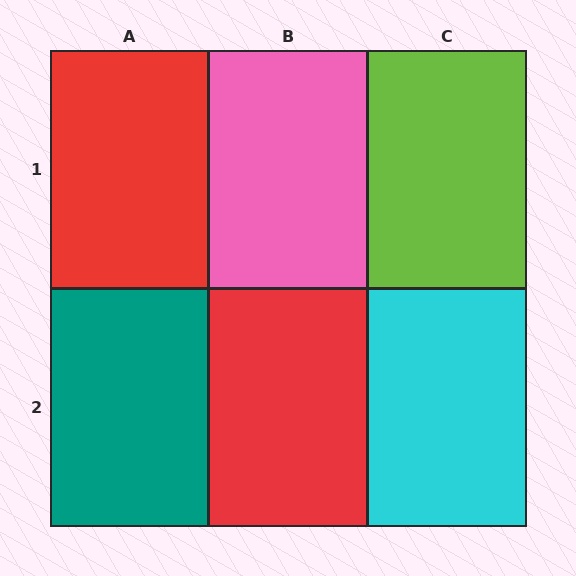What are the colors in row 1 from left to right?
Red, pink, lime.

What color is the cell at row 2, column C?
Cyan.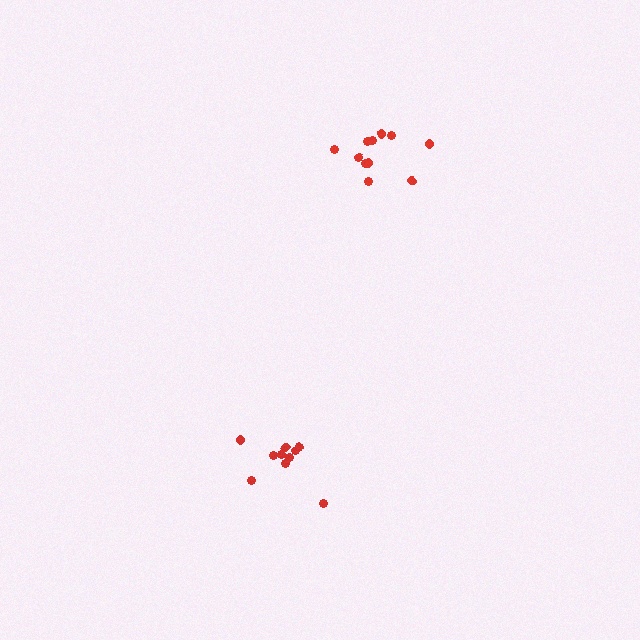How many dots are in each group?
Group 1: 10 dots, Group 2: 11 dots (21 total).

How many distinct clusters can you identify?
There are 2 distinct clusters.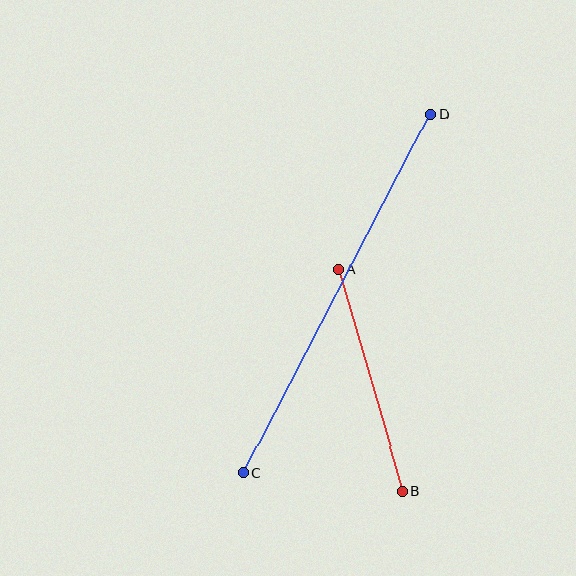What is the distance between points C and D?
The distance is approximately 404 pixels.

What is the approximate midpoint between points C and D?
The midpoint is at approximately (337, 294) pixels.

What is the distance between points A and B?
The distance is approximately 231 pixels.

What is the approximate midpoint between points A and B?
The midpoint is at approximately (370, 381) pixels.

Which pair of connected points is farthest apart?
Points C and D are farthest apart.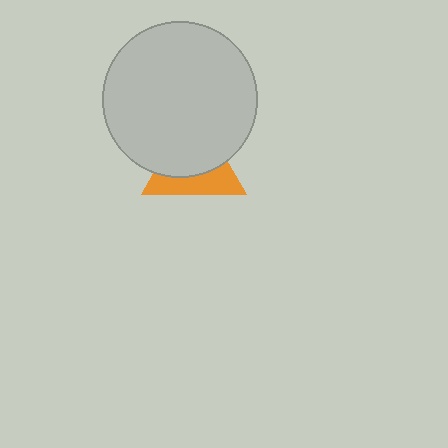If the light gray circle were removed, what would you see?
You would see the complete orange triangle.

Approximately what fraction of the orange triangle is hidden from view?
Roughly 58% of the orange triangle is hidden behind the light gray circle.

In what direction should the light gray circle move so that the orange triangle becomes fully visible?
The light gray circle should move up. That is the shortest direction to clear the overlap and leave the orange triangle fully visible.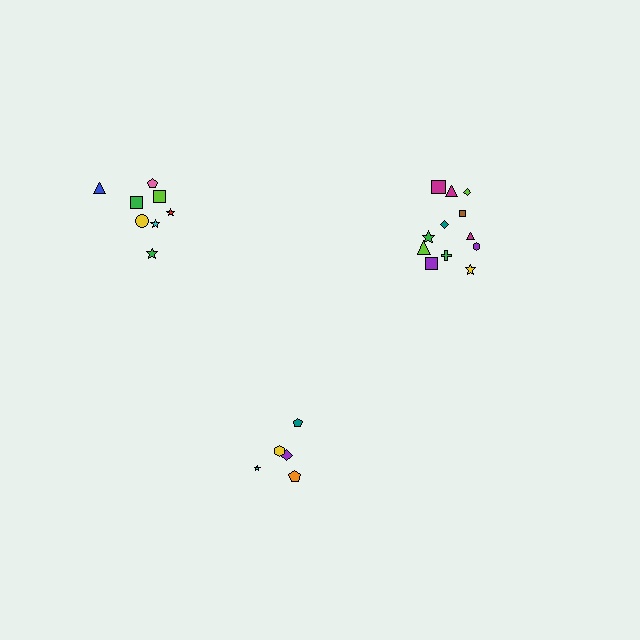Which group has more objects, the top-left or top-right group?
The top-right group.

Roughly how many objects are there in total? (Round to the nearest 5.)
Roughly 25 objects in total.